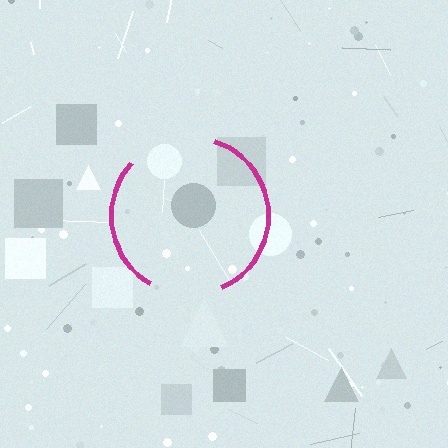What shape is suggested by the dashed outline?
The dashed outline suggests a circle.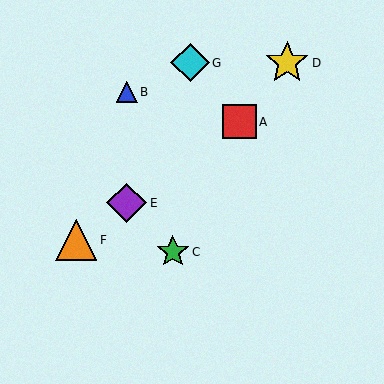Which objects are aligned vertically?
Objects B, E are aligned vertically.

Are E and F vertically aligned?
No, E is at x≈127 and F is at x≈76.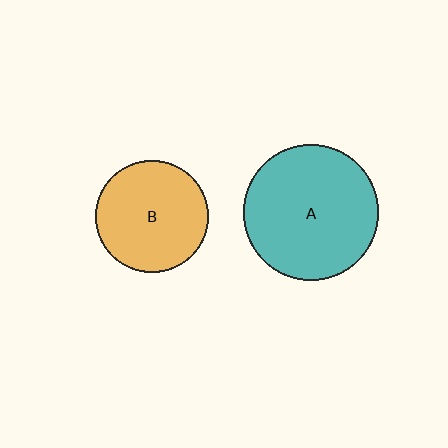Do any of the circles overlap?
No, none of the circles overlap.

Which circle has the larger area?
Circle A (teal).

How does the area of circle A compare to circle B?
Approximately 1.4 times.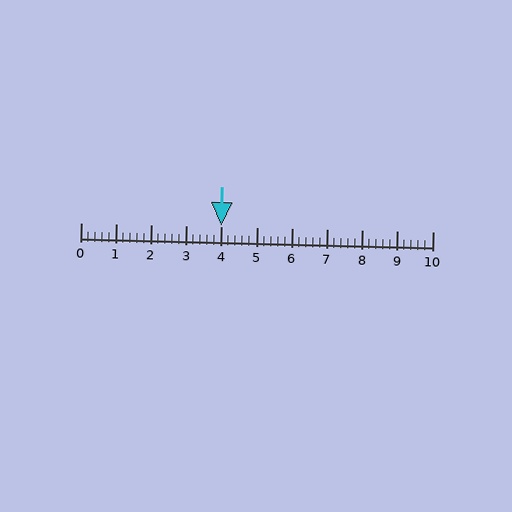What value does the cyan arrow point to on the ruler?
The cyan arrow points to approximately 4.0.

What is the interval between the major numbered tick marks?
The major tick marks are spaced 1 units apart.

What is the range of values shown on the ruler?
The ruler shows values from 0 to 10.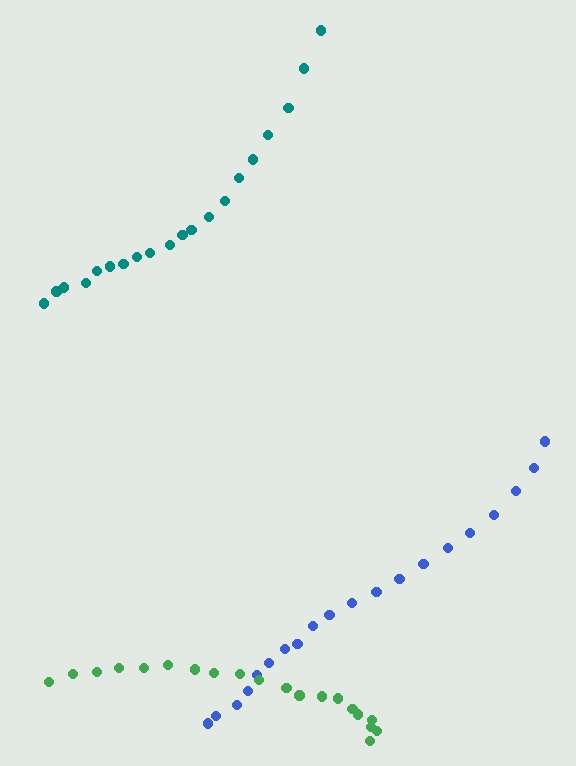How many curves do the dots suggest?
There are 3 distinct paths.